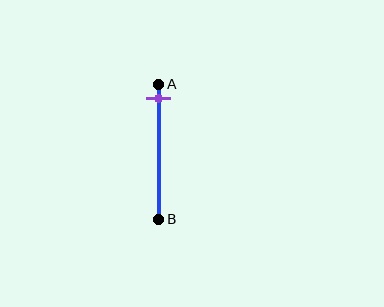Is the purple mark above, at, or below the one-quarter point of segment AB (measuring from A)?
The purple mark is above the one-quarter point of segment AB.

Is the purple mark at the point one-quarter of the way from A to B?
No, the mark is at about 10% from A, not at the 25% one-quarter point.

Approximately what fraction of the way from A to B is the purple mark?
The purple mark is approximately 10% of the way from A to B.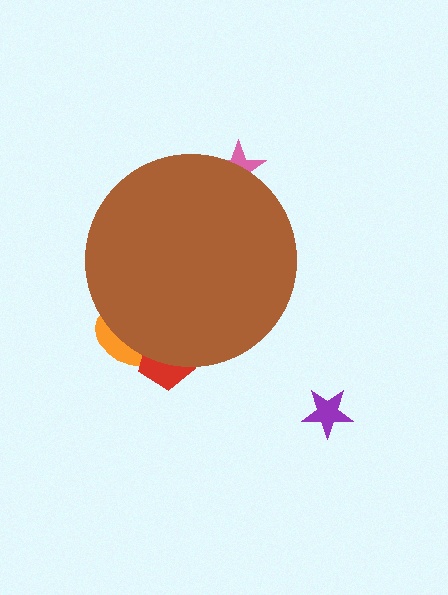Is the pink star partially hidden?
Yes, the pink star is partially hidden behind the brown circle.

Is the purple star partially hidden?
No, the purple star is fully visible.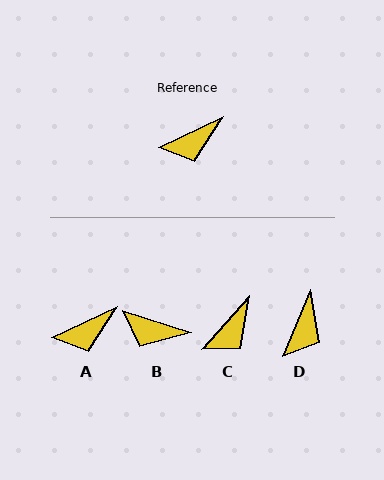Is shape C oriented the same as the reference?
No, it is off by about 23 degrees.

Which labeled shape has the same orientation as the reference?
A.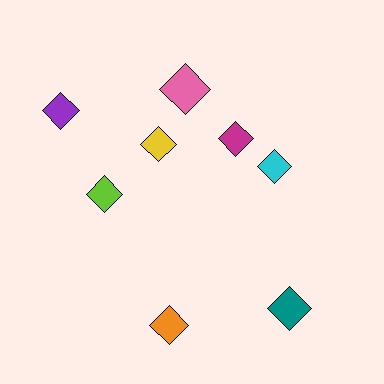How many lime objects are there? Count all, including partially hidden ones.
There is 1 lime object.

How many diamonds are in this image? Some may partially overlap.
There are 8 diamonds.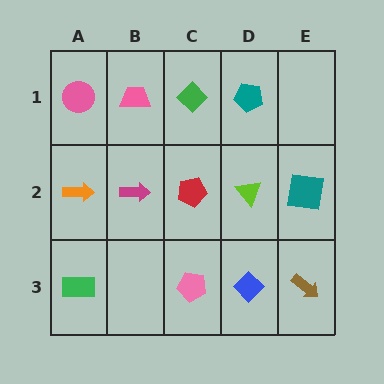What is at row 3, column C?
A pink pentagon.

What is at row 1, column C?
A green diamond.